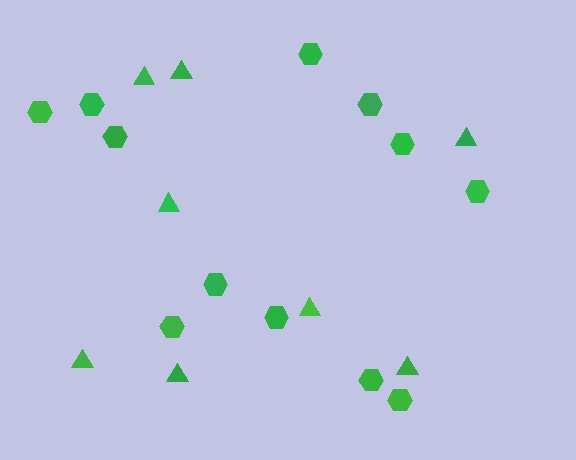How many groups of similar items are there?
There are 2 groups: one group of hexagons (12) and one group of triangles (8).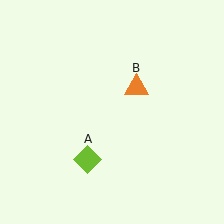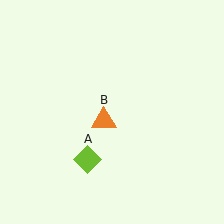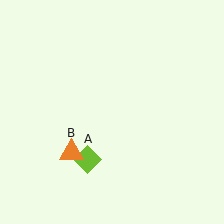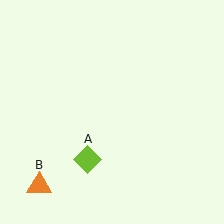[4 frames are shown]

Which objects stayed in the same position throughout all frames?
Lime diamond (object A) remained stationary.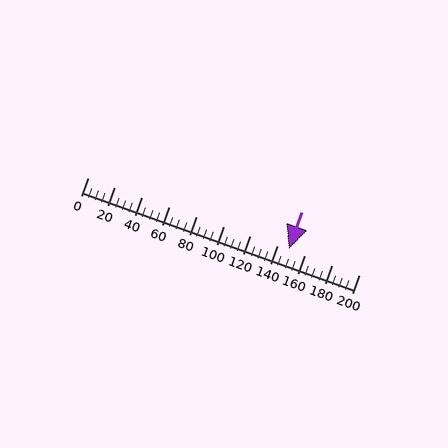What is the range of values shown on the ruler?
The ruler shows values from 0 to 200.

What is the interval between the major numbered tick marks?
The major tick marks are spaced 20 units apart.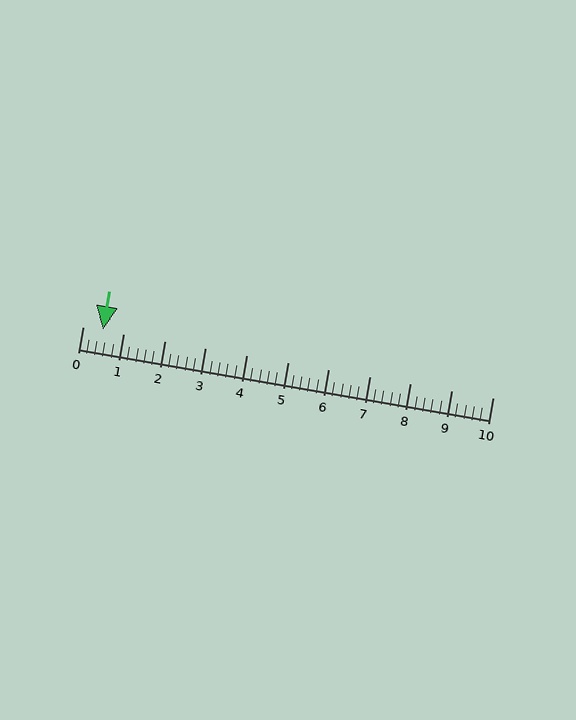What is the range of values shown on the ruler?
The ruler shows values from 0 to 10.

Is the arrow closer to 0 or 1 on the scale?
The arrow is closer to 1.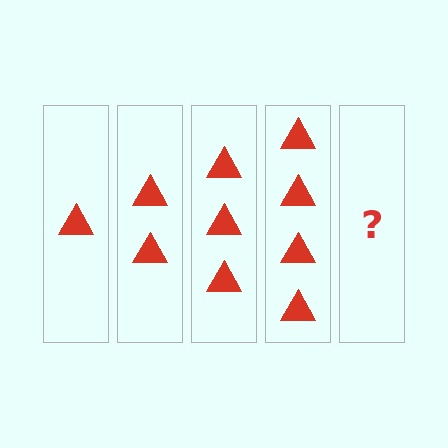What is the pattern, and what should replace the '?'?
The pattern is that each step adds one more triangle. The '?' should be 5 triangles.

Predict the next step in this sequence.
The next step is 5 triangles.